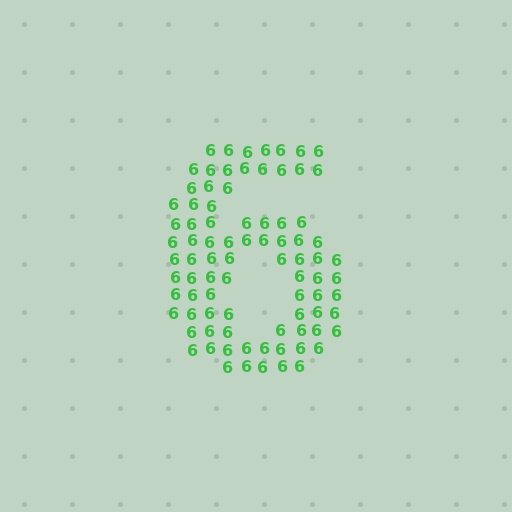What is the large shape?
The large shape is the digit 6.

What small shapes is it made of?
It is made of small digit 6's.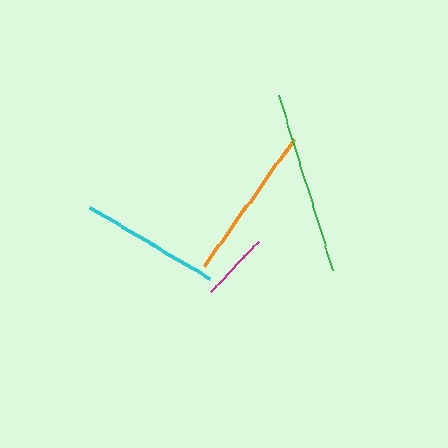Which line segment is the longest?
The green line is the longest at approximately 183 pixels.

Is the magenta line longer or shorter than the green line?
The green line is longer than the magenta line.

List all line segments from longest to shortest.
From longest to shortest: green, orange, cyan, magenta.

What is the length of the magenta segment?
The magenta segment is approximately 69 pixels long.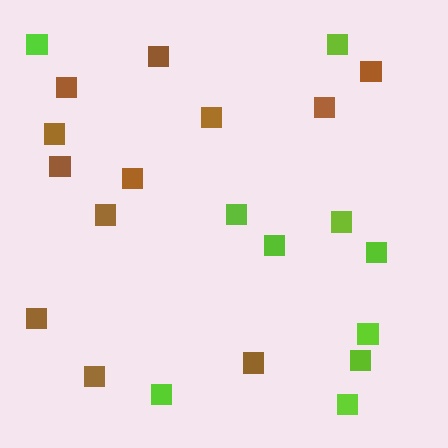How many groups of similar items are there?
There are 2 groups: one group of brown squares (12) and one group of lime squares (10).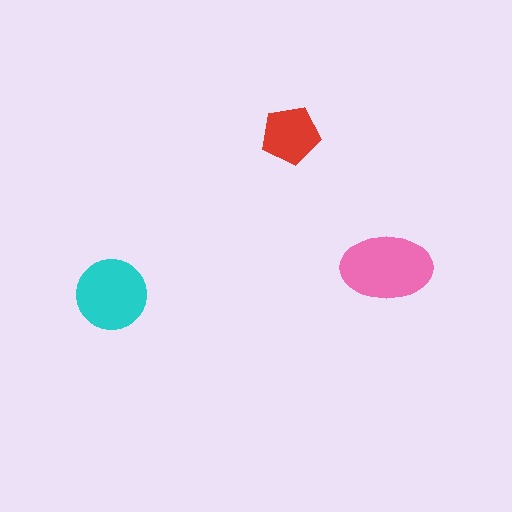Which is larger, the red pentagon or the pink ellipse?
The pink ellipse.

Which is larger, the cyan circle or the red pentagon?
The cyan circle.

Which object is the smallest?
The red pentagon.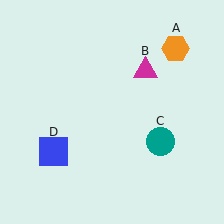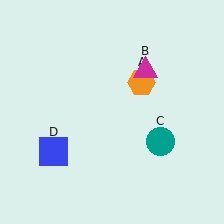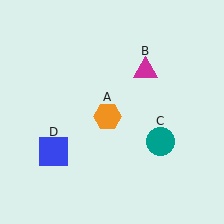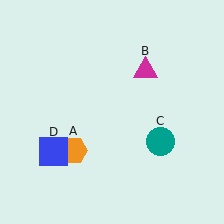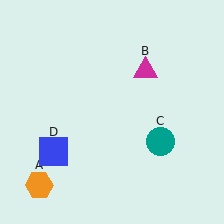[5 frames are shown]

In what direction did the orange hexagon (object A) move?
The orange hexagon (object A) moved down and to the left.